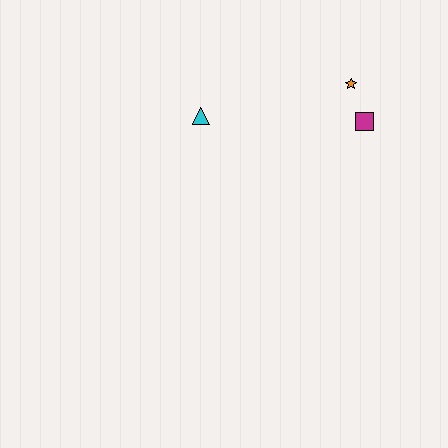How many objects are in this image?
There are 3 objects.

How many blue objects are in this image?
There are no blue objects.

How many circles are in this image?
There are no circles.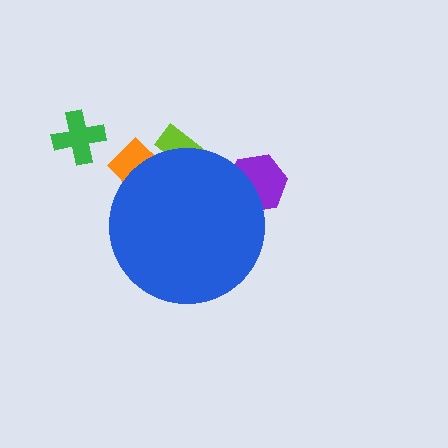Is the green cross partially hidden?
No, the green cross is fully visible.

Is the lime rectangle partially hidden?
Yes, the lime rectangle is partially hidden behind the blue circle.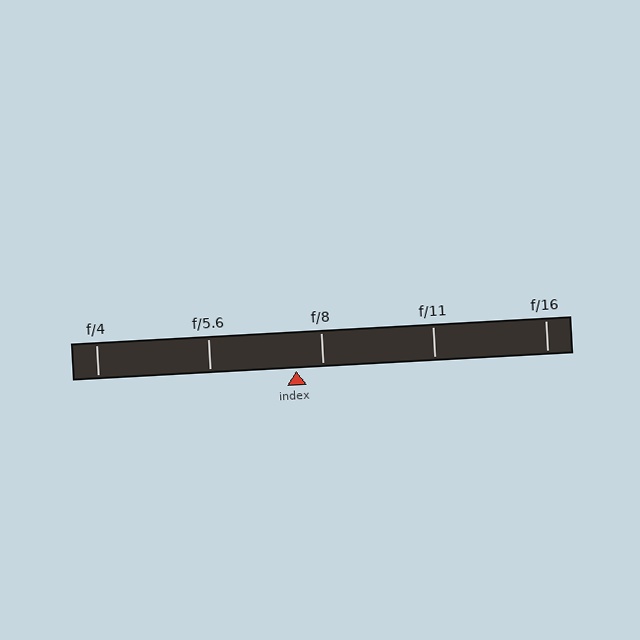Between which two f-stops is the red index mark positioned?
The index mark is between f/5.6 and f/8.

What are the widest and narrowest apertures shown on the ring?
The widest aperture shown is f/4 and the narrowest is f/16.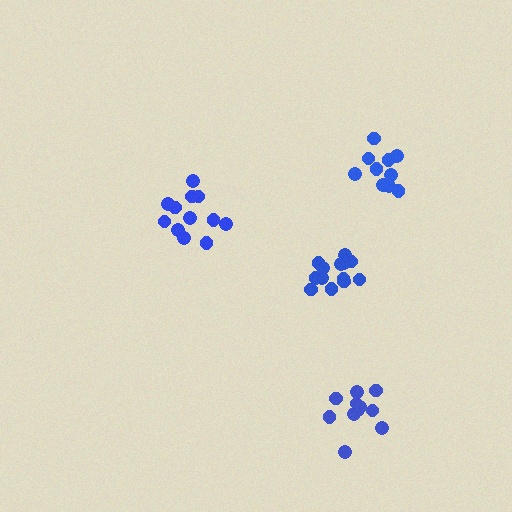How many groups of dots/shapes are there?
There are 4 groups.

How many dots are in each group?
Group 1: 12 dots, Group 2: 13 dots, Group 3: 11 dots, Group 4: 10 dots (46 total).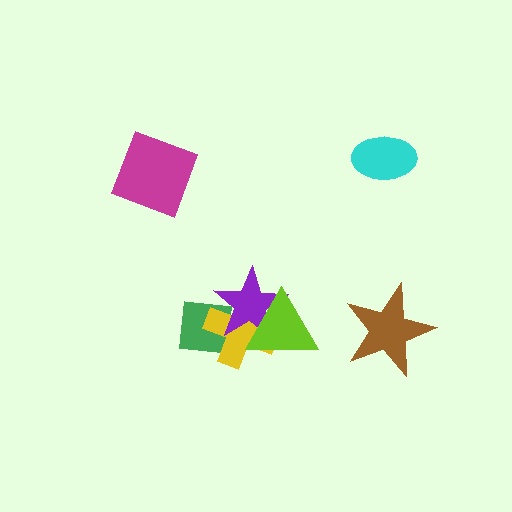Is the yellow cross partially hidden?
Yes, it is partially covered by another shape.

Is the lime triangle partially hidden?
No, no other shape covers it.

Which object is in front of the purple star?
The lime triangle is in front of the purple star.